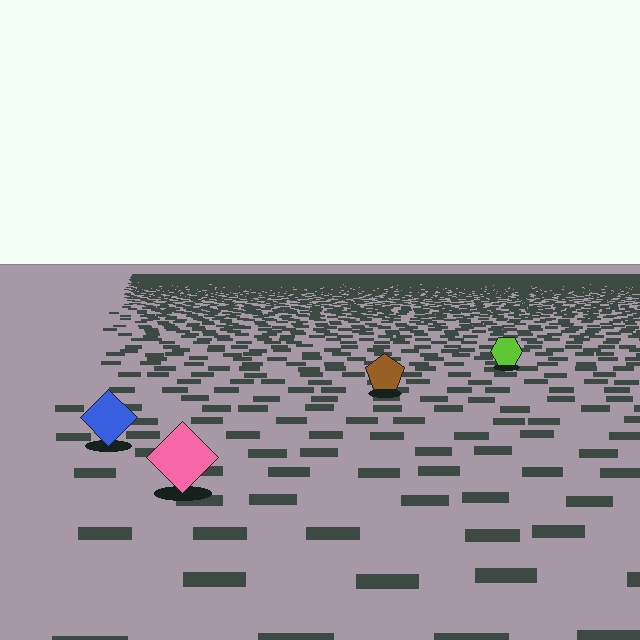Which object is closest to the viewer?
The pink diamond is closest. The texture marks near it are larger and more spread out.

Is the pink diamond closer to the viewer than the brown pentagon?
Yes. The pink diamond is closer — you can tell from the texture gradient: the ground texture is coarser near it.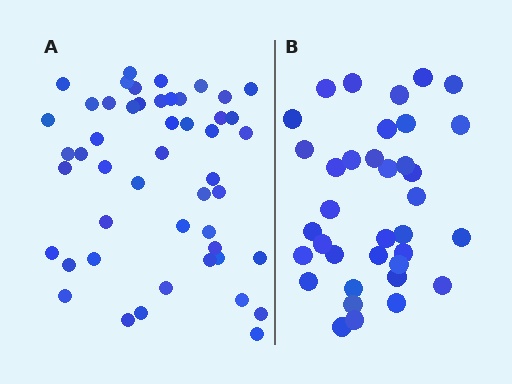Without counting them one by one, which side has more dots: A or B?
Region A (the left region) has more dots.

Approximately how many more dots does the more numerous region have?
Region A has approximately 15 more dots than region B.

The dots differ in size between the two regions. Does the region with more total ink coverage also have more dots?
No. Region B has more total ink coverage because its dots are larger, but region A actually contains more individual dots. Total area can be misleading — the number of items is what matters here.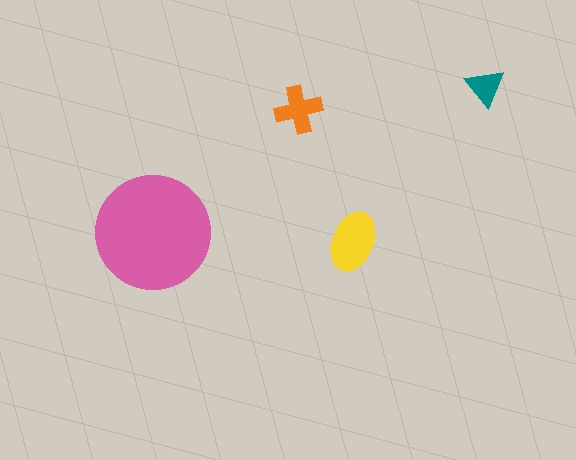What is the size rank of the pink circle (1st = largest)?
1st.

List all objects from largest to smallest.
The pink circle, the yellow ellipse, the orange cross, the teal triangle.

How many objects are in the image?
There are 4 objects in the image.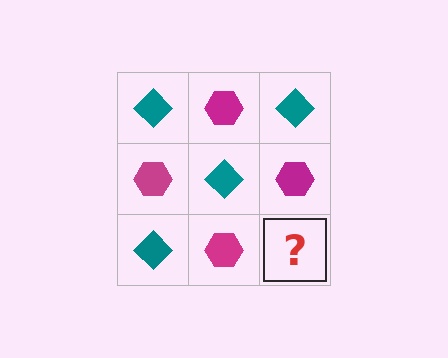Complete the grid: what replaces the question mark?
The question mark should be replaced with a teal diamond.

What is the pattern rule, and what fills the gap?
The rule is that it alternates teal diamond and magenta hexagon in a checkerboard pattern. The gap should be filled with a teal diamond.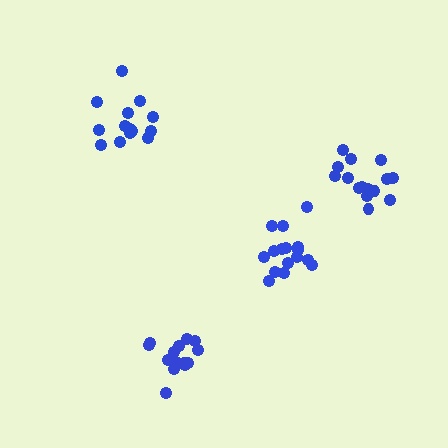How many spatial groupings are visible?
There are 4 spatial groupings.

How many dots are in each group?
Group 1: 16 dots, Group 2: 14 dots, Group 3: 14 dots, Group 4: 15 dots (59 total).